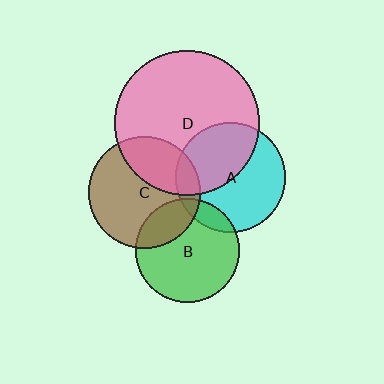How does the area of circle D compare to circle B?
Approximately 2.0 times.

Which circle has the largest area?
Circle D (pink).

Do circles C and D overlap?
Yes.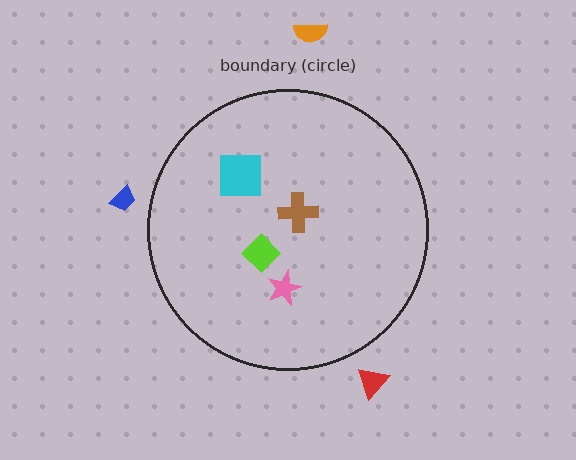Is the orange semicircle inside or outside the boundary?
Outside.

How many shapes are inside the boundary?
4 inside, 3 outside.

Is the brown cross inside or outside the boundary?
Inside.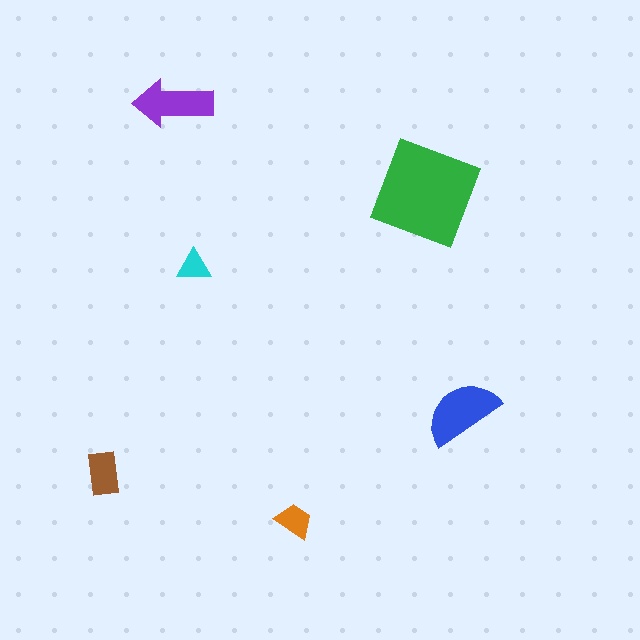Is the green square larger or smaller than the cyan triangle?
Larger.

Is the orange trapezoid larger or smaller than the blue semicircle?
Smaller.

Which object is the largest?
The green square.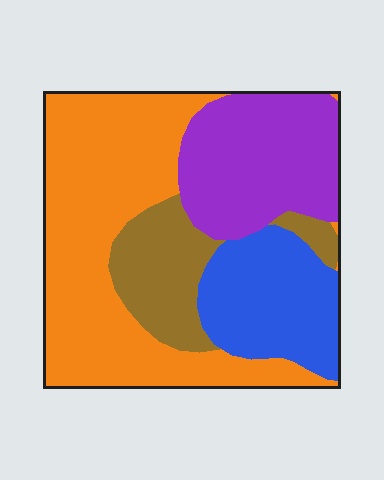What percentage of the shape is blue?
Blue covers 18% of the shape.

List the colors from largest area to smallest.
From largest to smallest: orange, purple, blue, brown.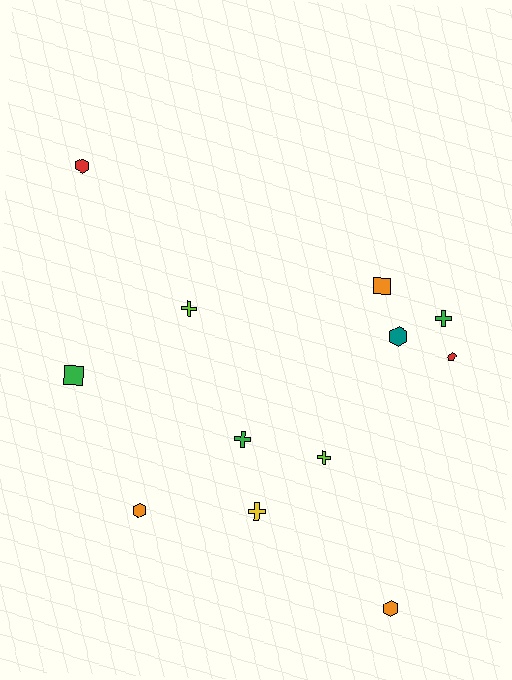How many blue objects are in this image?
There are no blue objects.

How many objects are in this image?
There are 12 objects.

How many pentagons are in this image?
There is 1 pentagon.